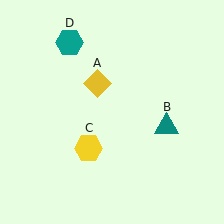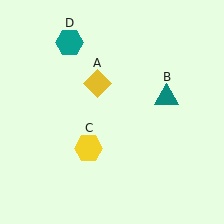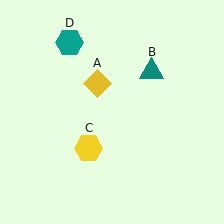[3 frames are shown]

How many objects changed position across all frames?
1 object changed position: teal triangle (object B).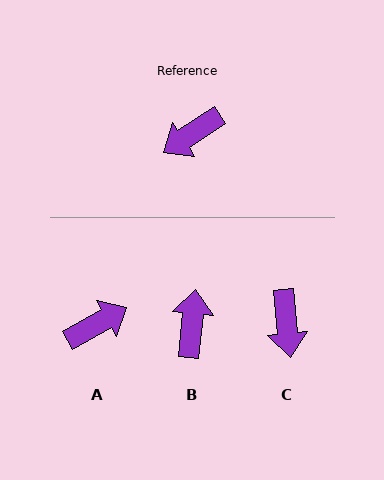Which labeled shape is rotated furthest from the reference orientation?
A, about 175 degrees away.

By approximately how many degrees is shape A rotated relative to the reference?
Approximately 175 degrees counter-clockwise.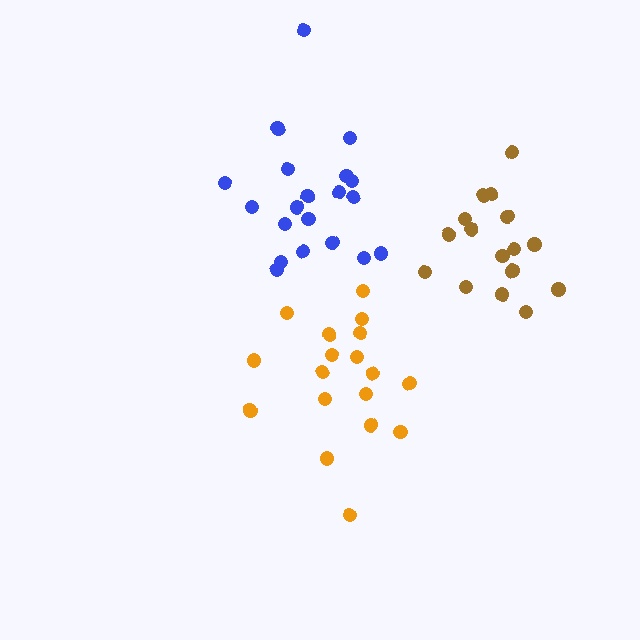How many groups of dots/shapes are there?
There are 3 groups.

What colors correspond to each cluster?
The clusters are colored: blue, brown, orange.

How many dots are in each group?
Group 1: 20 dots, Group 2: 16 dots, Group 3: 18 dots (54 total).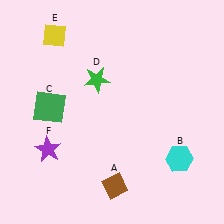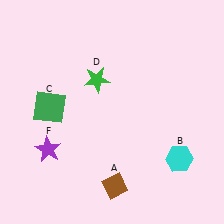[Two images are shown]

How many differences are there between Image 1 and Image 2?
There is 1 difference between the two images.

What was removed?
The yellow diamond (E) was removed in Image 2.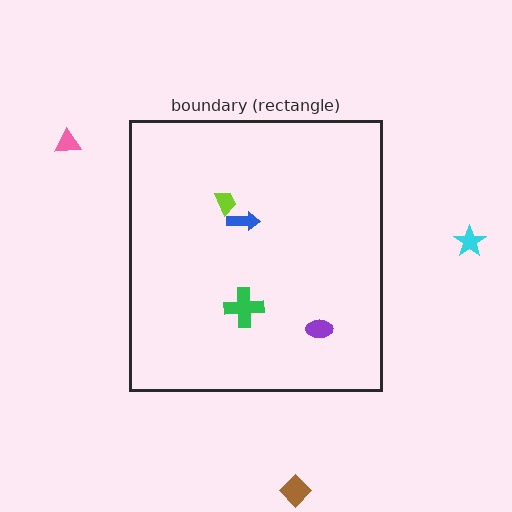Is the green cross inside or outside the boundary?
Inside.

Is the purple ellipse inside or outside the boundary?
Inside.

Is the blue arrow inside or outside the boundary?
Inside.